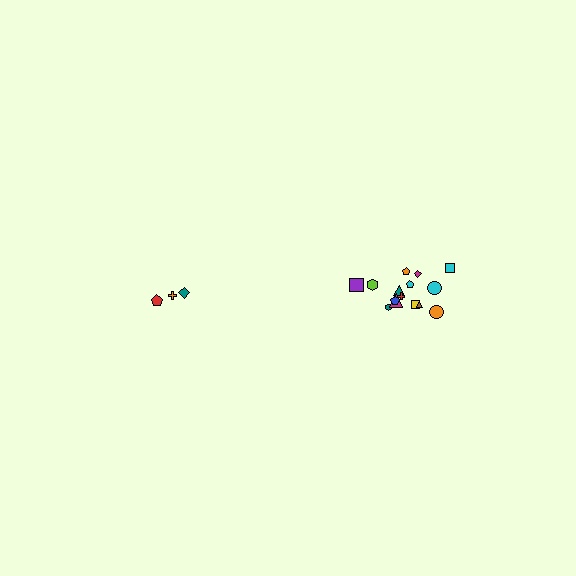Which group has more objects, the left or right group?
The right group.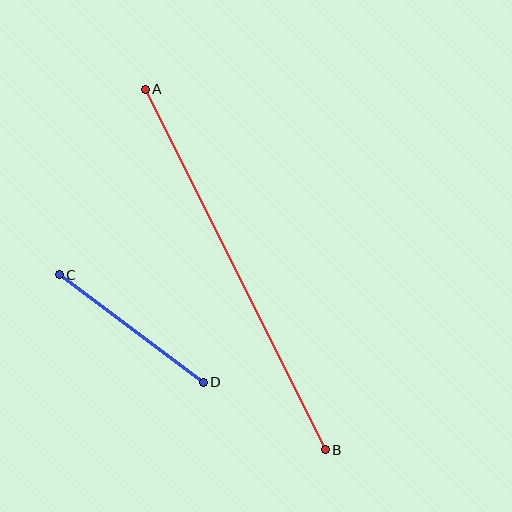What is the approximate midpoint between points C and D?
The midpoint is at approximately (131, 329) pixels.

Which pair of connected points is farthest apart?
Points A and B are farthest apart.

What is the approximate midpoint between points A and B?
The midpoint is at approximately (235, 270) pixels.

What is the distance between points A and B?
The distance is approximately 403 pixels.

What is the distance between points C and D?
The distance is approximately 180 pixels.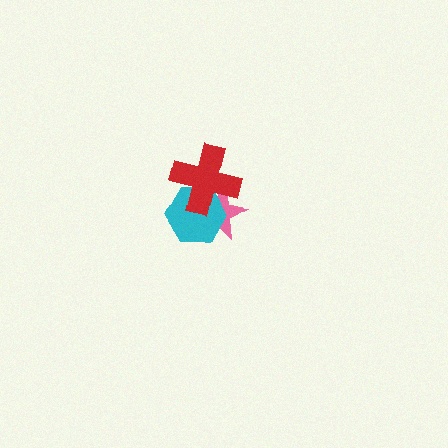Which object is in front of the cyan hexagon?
The red cross is in front of the cyan hexagon.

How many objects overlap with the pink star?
2 objects overlap with the pink star.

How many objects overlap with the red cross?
2 objects overlap with the red cross.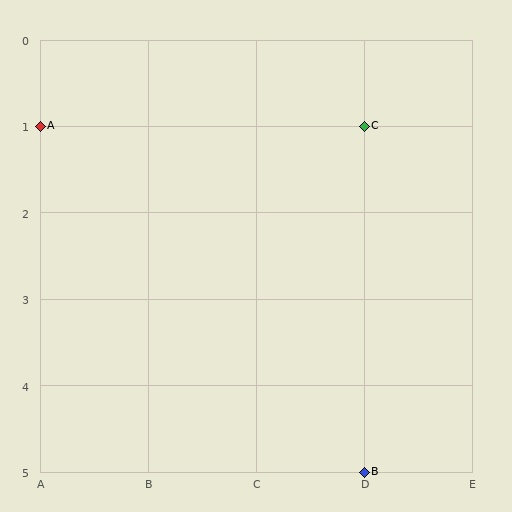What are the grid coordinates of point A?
Point A is at grid coordinates (A, 1).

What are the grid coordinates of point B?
Point B is at grid coordinates (D, 5).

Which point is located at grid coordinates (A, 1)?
Point A is at (A, 1).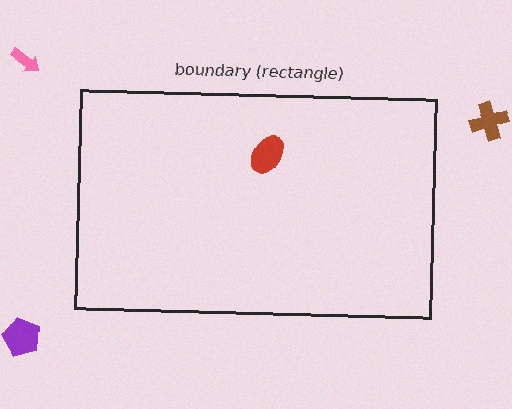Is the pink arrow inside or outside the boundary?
Outside.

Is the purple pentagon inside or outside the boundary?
Outside.